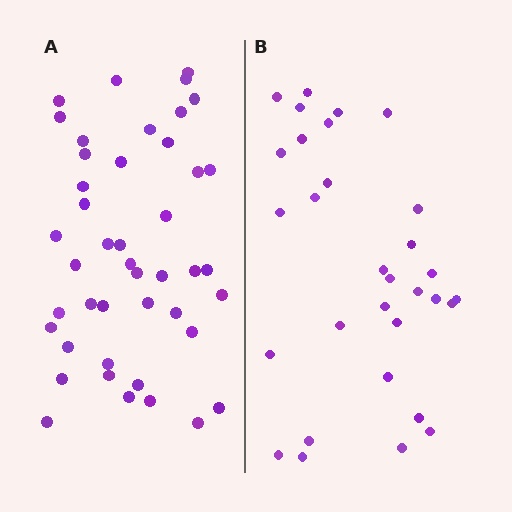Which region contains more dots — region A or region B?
Region A (the left region) has more dots.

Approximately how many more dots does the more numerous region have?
Region A has approximately 15 more dots than region B.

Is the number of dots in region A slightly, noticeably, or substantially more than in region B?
Region A has noticeably more, but not dramatically so. The ratio is roughly 1.4 to 1.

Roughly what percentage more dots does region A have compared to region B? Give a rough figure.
About 40% more.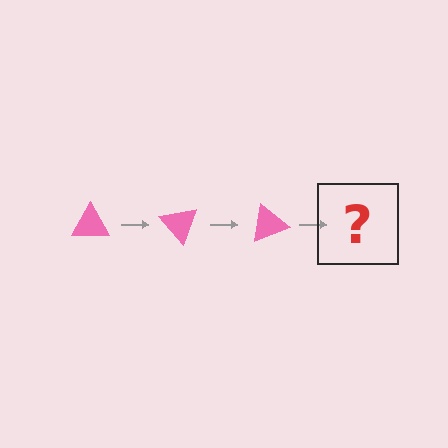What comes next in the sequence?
The next element should be a pink triangle rotated 150 degrees.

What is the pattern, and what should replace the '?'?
The pattern is that the triangle rotates 50 degrees each step. The '?' should be a pink triangle rotated 150 degrees.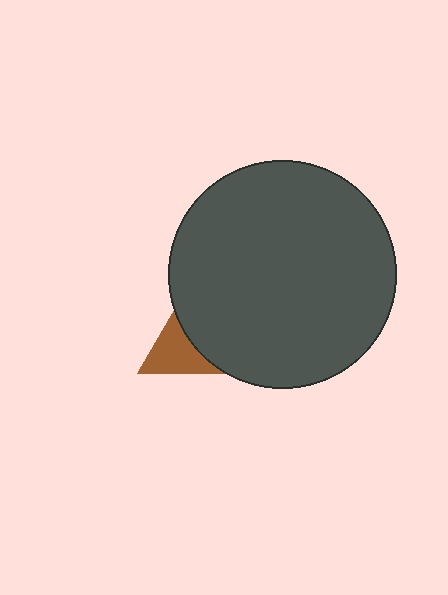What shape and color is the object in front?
The object in front is a dark gray circle.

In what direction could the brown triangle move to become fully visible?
The brown triangle could move left. That would shift it out from behind the dark gray circle entirely.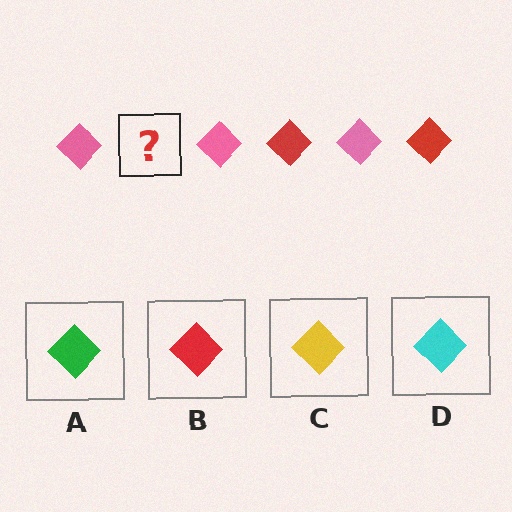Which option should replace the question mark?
Option B.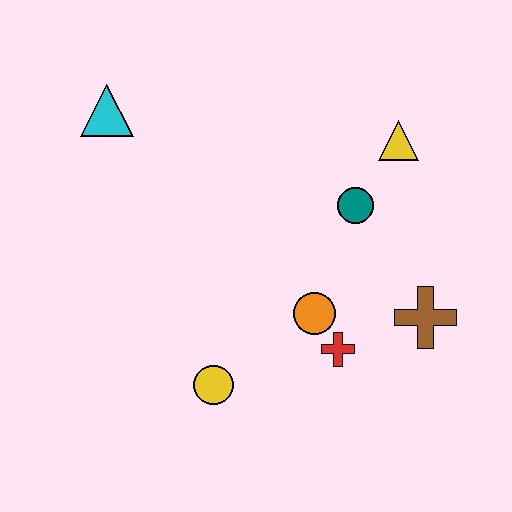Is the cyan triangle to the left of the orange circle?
Yes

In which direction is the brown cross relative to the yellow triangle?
The brown cross is below the yellow triangle.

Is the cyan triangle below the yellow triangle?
No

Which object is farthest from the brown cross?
The cyan triangle is farthest from the brown cross.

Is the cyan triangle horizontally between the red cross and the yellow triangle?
No